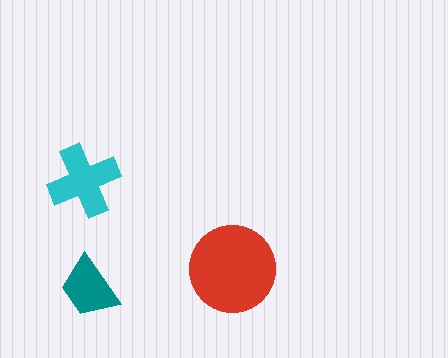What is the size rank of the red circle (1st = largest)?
1st.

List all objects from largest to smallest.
The red circle, the cyan cross, the teal trapezoid.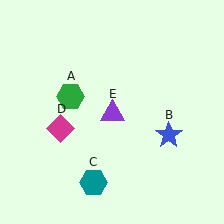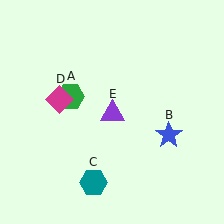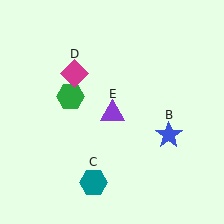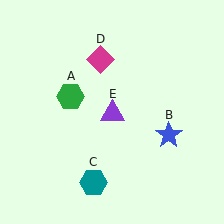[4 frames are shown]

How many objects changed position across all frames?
1 object changed position: magenta diamond (object D).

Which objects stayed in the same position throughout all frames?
Green hexagon (object A) and blue star (object B) and teal hexagon (object C) and purple triangle (object E) remained stationary.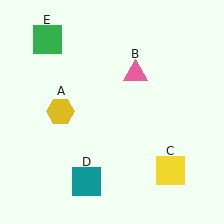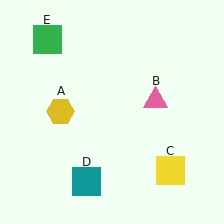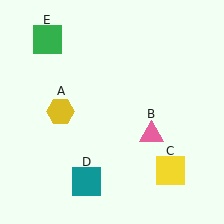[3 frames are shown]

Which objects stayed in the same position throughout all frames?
Yellow hexagon (object A) and yellow square (object C) and teal square (object D) and green square (object E) remained stationary.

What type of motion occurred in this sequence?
The pink triangle (object B) rotated clockwise around the center of the scene.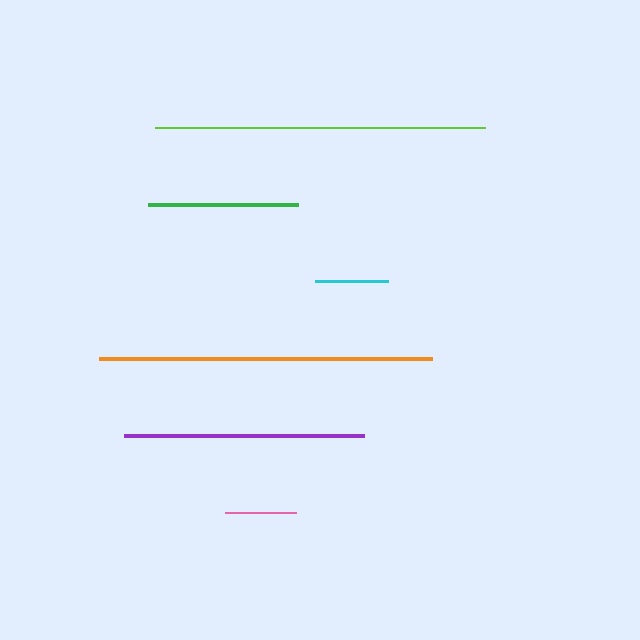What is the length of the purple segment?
The purple segment is approximately 240 pixels long.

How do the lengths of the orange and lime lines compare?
The orange and lime lines are approximately the same length.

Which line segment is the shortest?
The pink line is the shortest at approximately 71 pixels.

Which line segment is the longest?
The orange line is the longest at approximately 333 pixels.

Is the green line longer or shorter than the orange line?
The orange line is longer than the green line.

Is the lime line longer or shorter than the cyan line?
The lime line is longer than the cyan line.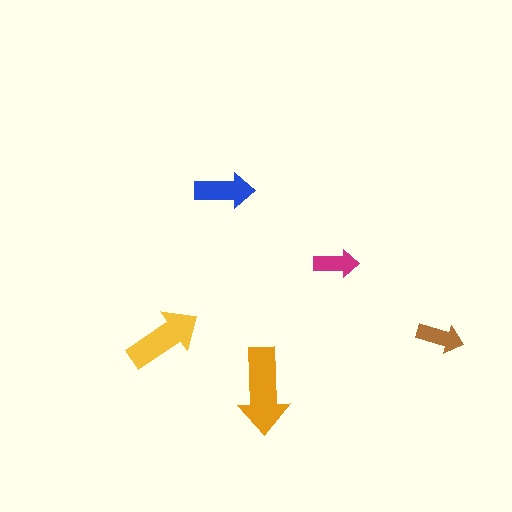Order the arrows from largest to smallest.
the orange one, the yellow one, the blue one, the brown one, the magenta one.